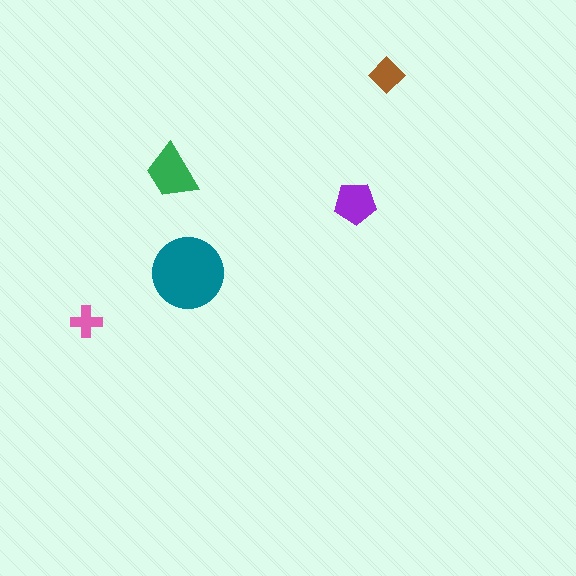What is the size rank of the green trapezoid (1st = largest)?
2nd.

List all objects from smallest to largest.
The pink cross, the brown diamond, the purple pentagon, the green trapezoid, the teal circle.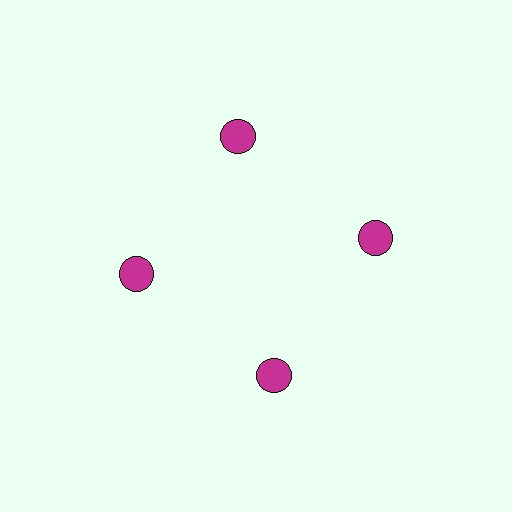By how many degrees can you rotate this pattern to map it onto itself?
The pattern maps onto itself every 90 degrees of rotation.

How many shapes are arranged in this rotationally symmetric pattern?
There are 4 shapes, arranged in 4 groups of 1.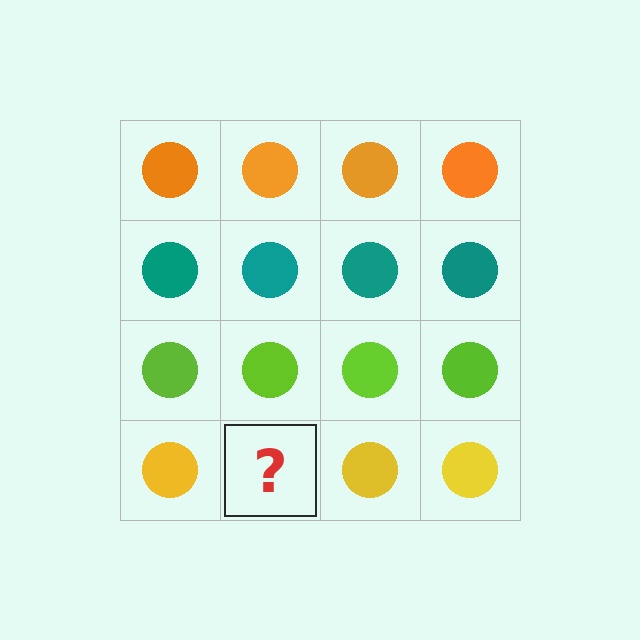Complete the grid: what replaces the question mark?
The question mark should be replaced with a yellow circle.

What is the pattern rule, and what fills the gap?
The rule is that each row has a consistent color. The gap should be filled with a yellow circle.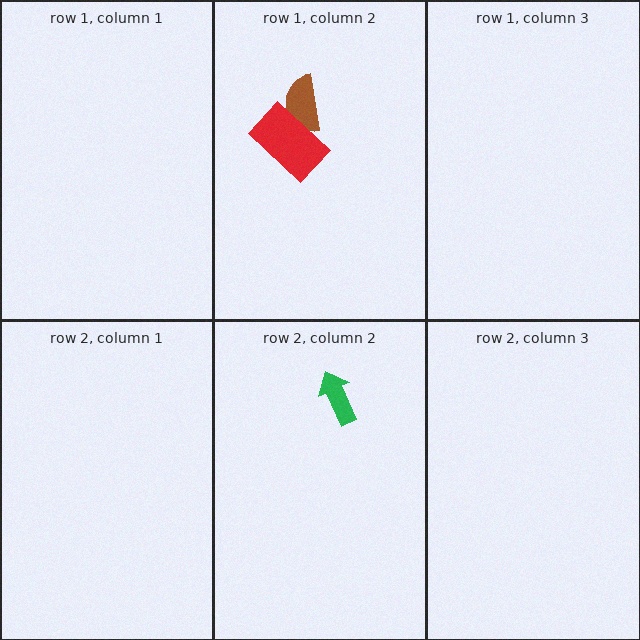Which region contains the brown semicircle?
The row 1, column 2 region.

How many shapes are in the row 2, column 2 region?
1.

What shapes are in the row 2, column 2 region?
The green arrow.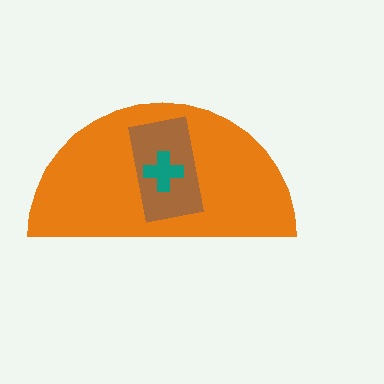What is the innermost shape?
The teal cross.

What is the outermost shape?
The orange semicircle.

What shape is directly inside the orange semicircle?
The brown rectangle.